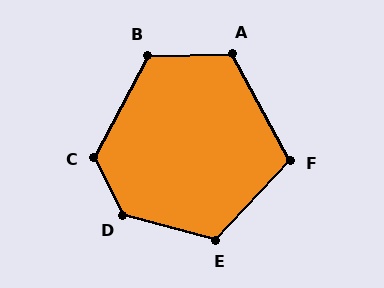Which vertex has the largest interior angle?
D, at approximately 132 degrees.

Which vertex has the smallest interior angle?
F, at approximately 109 degrees.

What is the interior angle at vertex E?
Approximately 118 degrees (obtuse).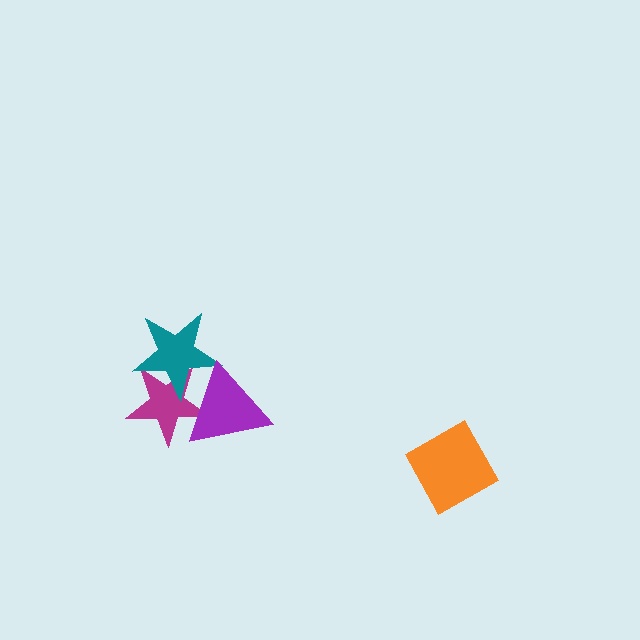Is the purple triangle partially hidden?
No, no other shape covers it.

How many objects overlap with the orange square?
0 objects overlap with the orange square.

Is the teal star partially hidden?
Yes, it is partially covered by another shape.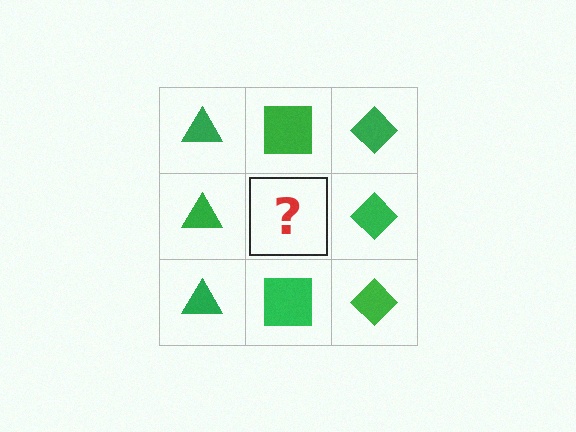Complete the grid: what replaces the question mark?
The question mark should be replaced with a green square.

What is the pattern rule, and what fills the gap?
The rule is that each column has a consistent shape. The gap should be filled with a green square.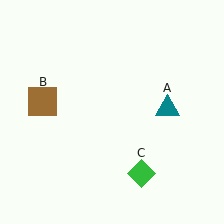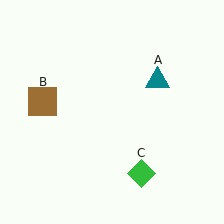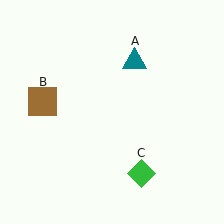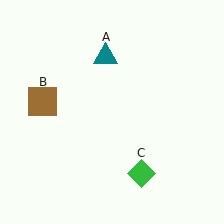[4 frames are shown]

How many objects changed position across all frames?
1 object changed position: teal triangle (object A).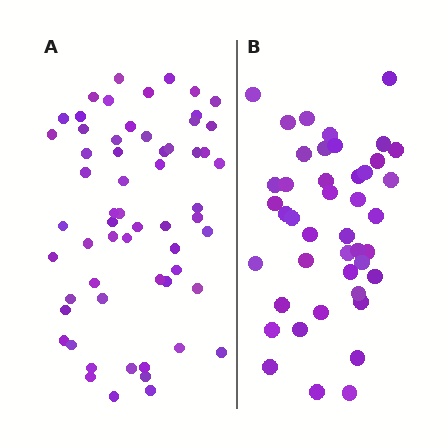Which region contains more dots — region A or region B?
Region A (the left region) has more dots.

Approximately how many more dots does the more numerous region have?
Region A has approximately 15 more dots than region B.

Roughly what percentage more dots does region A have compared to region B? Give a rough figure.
About 40% more.